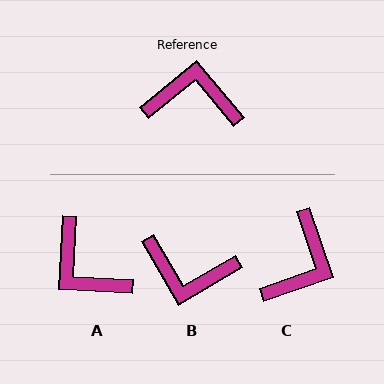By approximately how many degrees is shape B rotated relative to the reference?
Approximately 171 degrees counter-clockwise.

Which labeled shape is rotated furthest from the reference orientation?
B, about 171 degrees away.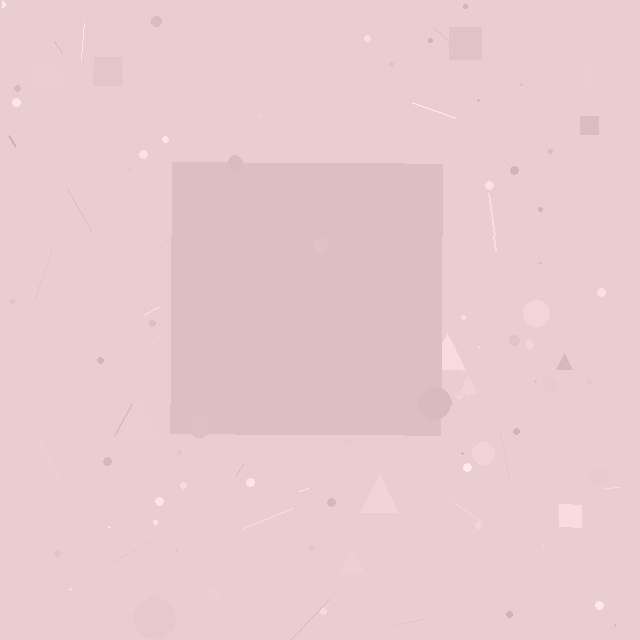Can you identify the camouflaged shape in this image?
The camouflaged shape is a square.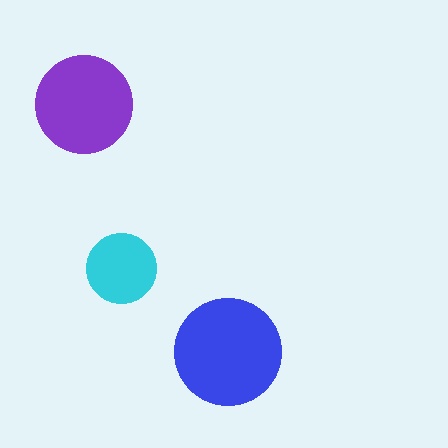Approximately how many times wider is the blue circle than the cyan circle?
About 1.5 times wider.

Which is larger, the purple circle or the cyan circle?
The purple one.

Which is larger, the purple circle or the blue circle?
The blue one.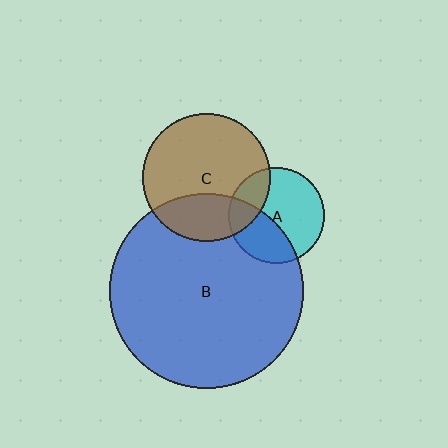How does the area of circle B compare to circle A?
Approximately 4.1 times.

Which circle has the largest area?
Circle B (blue).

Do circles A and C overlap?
Yes.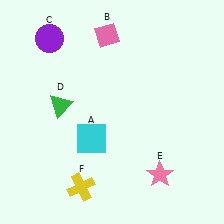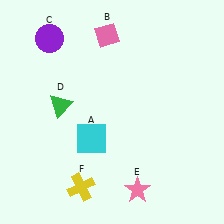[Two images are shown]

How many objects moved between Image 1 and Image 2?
1 object moved between the two images.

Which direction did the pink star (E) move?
The pink star (E) moved left.